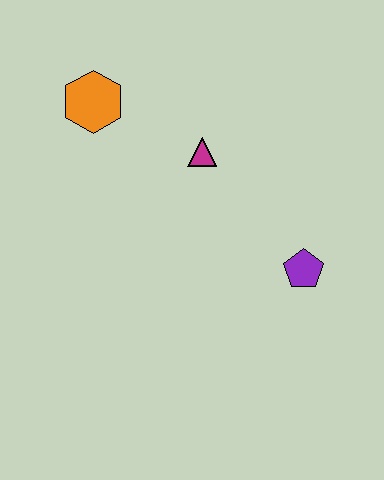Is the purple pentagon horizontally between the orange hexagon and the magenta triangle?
No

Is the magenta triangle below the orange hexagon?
Yes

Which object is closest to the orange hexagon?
The magenta triangle is closest to the orange hexagon.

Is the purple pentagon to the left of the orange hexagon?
No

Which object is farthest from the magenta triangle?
The purple pentagon is farthest from the magenta triangle.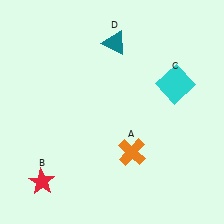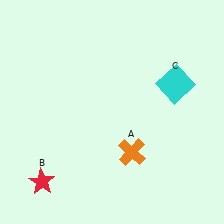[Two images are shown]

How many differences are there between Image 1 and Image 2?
There is 1 difference between the two images.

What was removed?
The teal triangle (D) was removed in Image 2.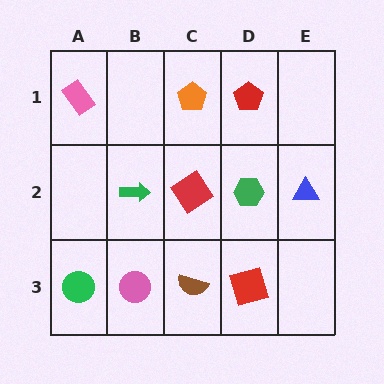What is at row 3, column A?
A green circle.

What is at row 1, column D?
A red pentagon.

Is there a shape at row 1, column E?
No, that cell is empty.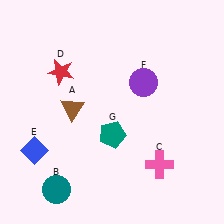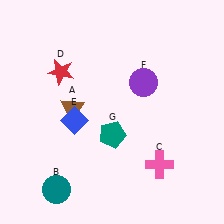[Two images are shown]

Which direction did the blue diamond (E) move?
The blue diamond (E) moved right.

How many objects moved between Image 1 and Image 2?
1 object moved between the two images.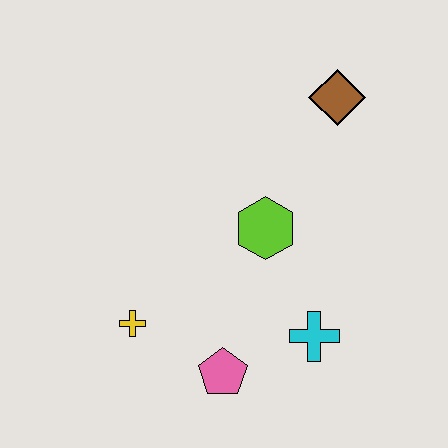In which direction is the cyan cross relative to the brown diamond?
The cyan cross is below the brown diamond.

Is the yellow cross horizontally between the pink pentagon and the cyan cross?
No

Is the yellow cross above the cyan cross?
Yes